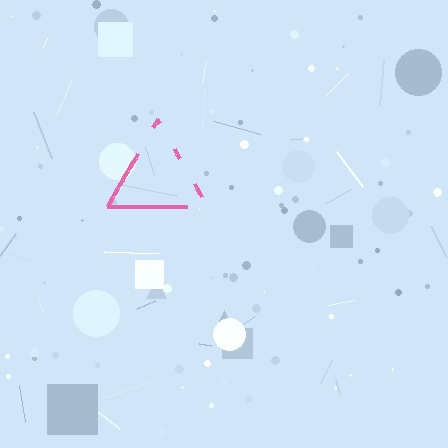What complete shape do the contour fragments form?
The contour fragments form a triangle.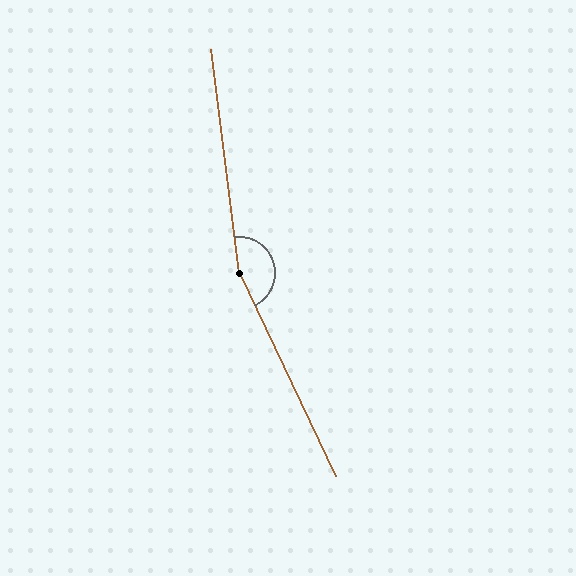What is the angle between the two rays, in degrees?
Approximately 162 degrees.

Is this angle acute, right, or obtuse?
It is obtuse.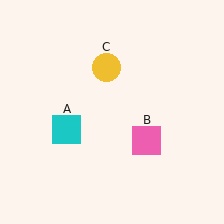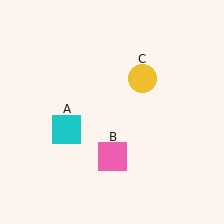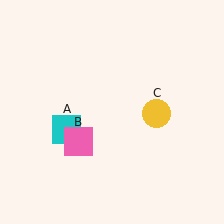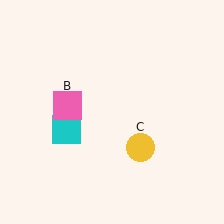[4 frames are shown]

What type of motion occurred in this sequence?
The pink square (object B), yellow circle (object C) rotated clockwise around the center of the scene.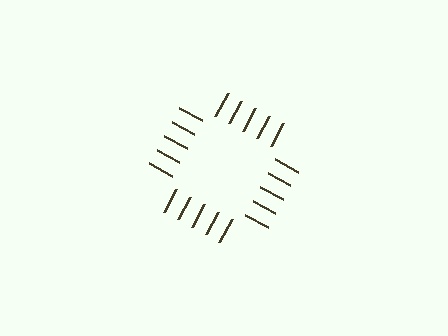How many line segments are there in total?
20 — 5 along each of the 4 edges.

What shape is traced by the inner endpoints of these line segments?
An illusory square — the line segments terminate on its edges but no continuous stroke is drawn.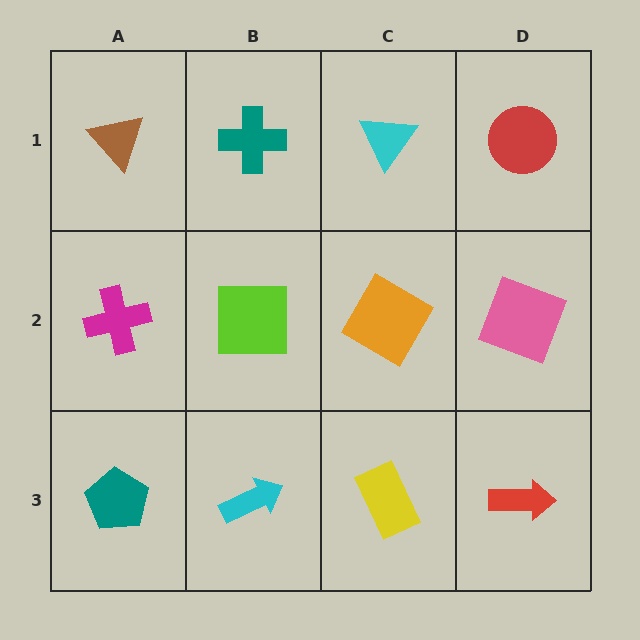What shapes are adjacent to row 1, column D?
A pink square (row 2, column D), a cyan triangle (row 1, column C).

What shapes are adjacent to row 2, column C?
A cyan triangle (row 1, column C), a yellow rectangle (row 3, column C), a lime square (row 2, column B), a pink square (row 2, column D).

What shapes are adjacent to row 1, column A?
A magenta cross (row 2, column A), a teal cross (row 1, column B).